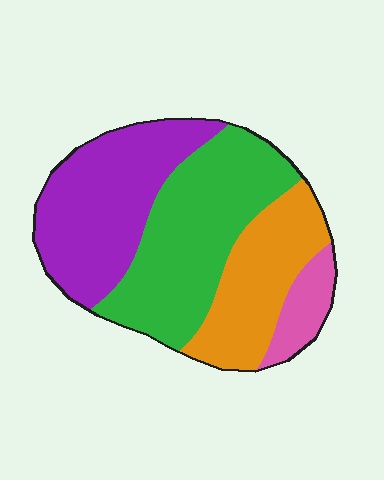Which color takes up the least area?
Pink, at roughly 10%.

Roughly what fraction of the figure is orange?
Orange covers about 25% of the figure.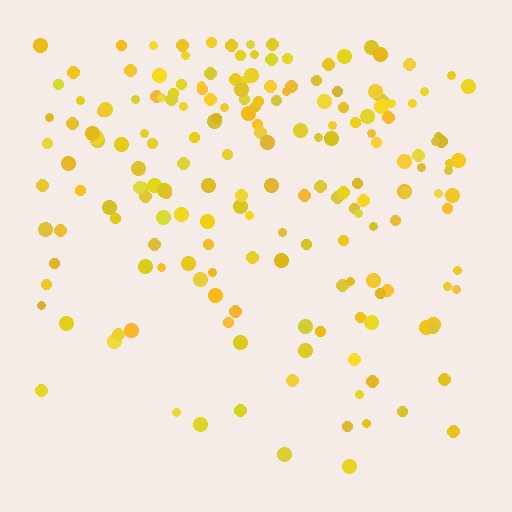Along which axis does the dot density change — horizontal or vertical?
Vertical.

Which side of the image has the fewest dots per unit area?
The bottom.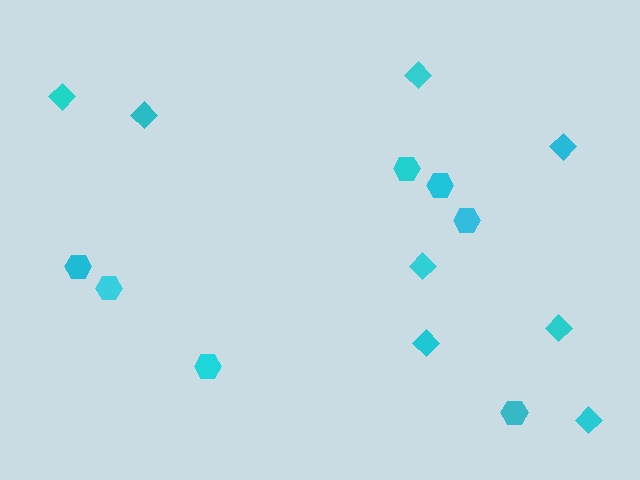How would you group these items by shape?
There are 2 groups: one group of hexagons (7) and one group of diamonds (8).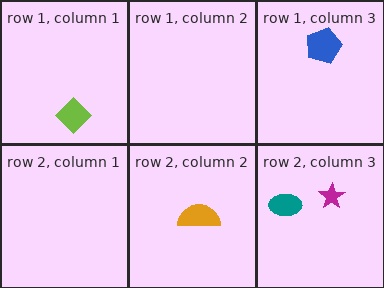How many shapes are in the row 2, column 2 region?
1.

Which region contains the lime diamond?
The row 1, column 1 region.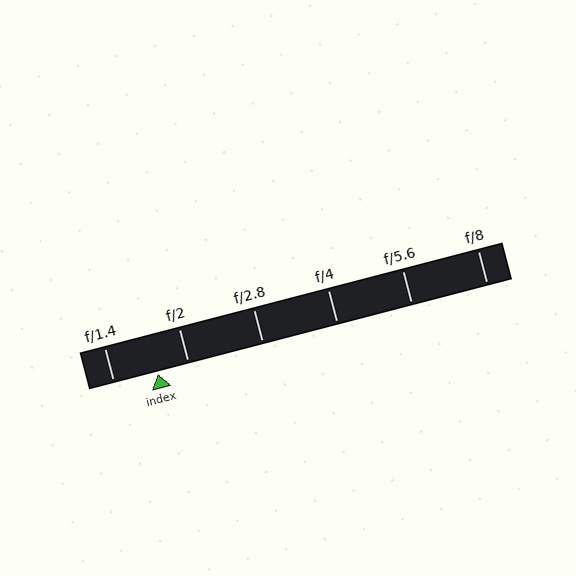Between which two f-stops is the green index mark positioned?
The index mark is between f/1.4 and f/2.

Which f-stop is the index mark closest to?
The index mark is closest to f/2.